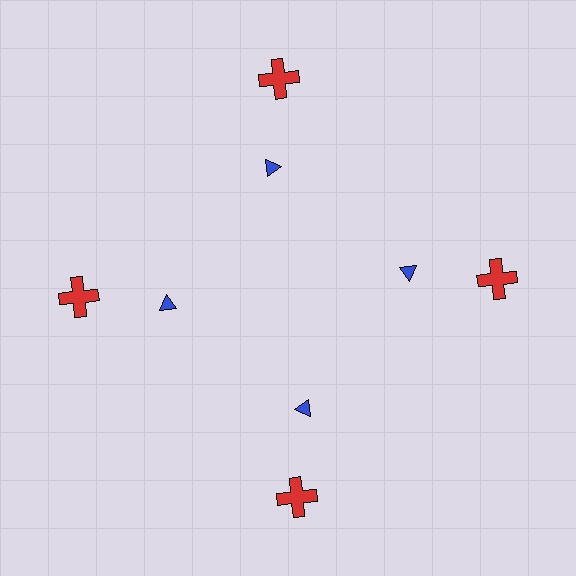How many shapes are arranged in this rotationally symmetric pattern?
There are 8 shapes, arranged in 4 groups of 2.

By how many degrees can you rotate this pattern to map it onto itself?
The pattern maps onto itself every 90 degrees of rotation.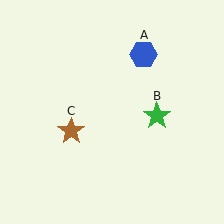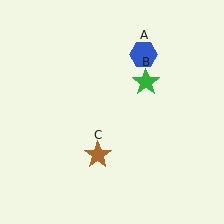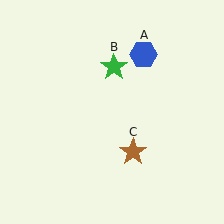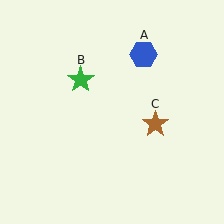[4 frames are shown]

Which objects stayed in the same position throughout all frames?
Blue hexagon (object A) remained stationary.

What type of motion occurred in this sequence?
The green star (object B), brown star (object C) rotated counterclockwise around the center of the scene.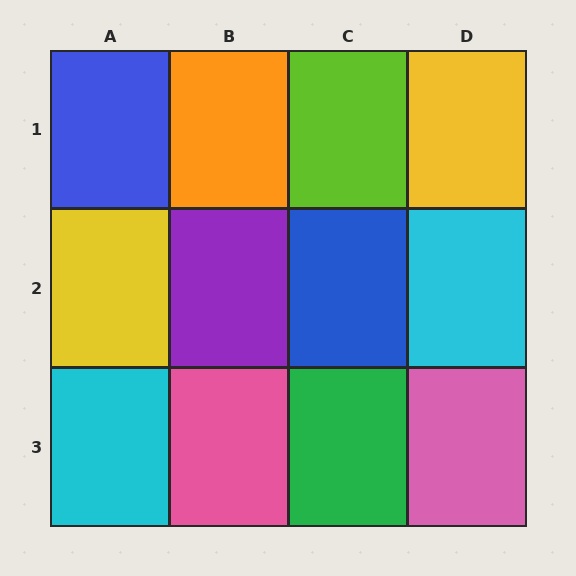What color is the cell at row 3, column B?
Pink.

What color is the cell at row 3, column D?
Pink.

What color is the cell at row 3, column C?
Green.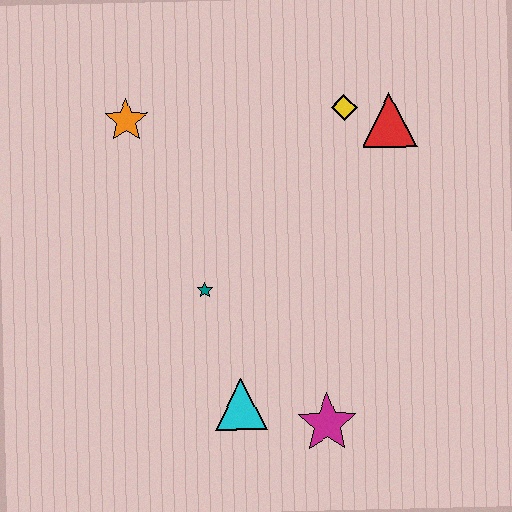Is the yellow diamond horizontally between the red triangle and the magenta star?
Yes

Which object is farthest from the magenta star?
The orange star is farthest from the magenta star.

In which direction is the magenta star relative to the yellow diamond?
The magenta star is below the yellow diamond.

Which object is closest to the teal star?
The cyan triangle is closest to the teal star.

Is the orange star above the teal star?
Yes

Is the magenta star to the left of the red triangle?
Yes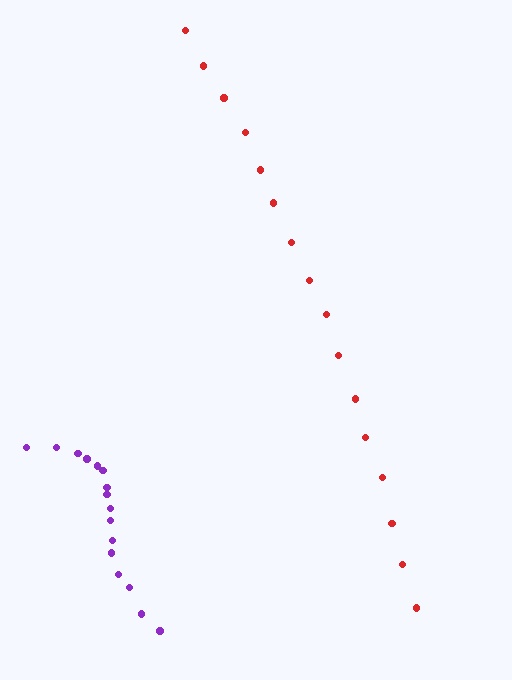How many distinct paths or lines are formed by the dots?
There are 2 distinct paths.